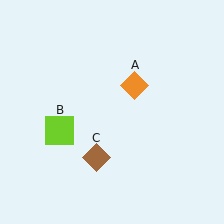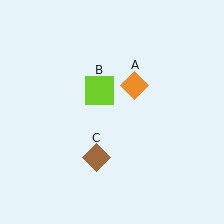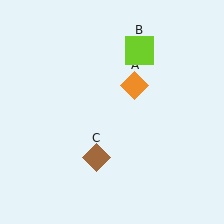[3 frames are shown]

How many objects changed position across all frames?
1 object changed position: lime square (object B).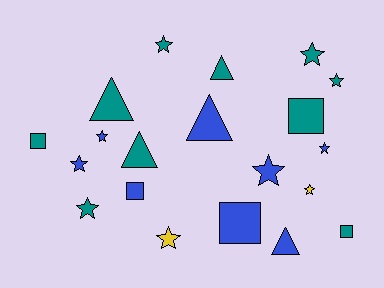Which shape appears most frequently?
Star, with 10 objects.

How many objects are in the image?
There are 20 objects.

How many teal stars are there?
There are 4 teal stars.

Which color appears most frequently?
Teal, with 10 objects.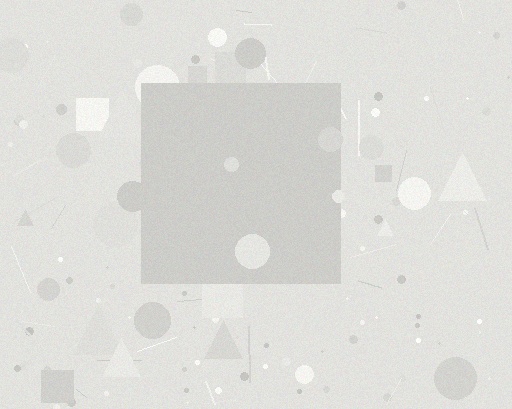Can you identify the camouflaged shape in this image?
The camouflaged shape is a square.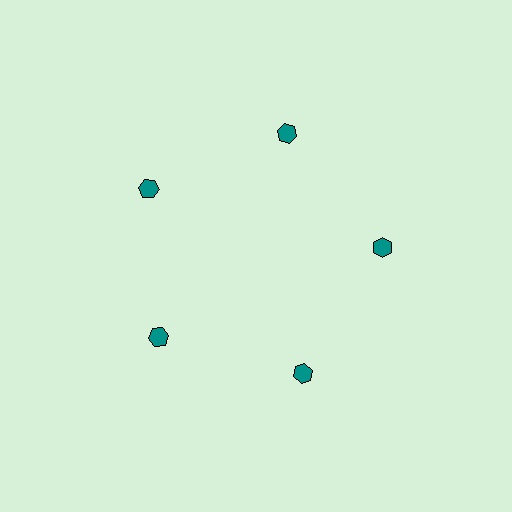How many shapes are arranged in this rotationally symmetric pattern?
There are 5 shapes, arranged in 5 groups of 1.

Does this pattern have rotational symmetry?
Yes, this pattern has 5-fold rotational symmetry. It looks the same after rotating 72 degrees around the center.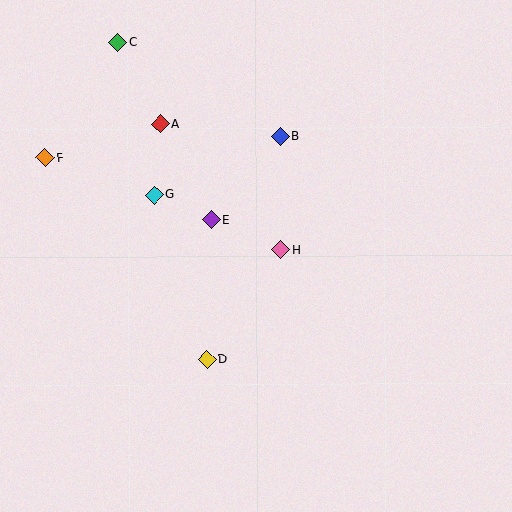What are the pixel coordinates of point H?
Point H is at (281, 250).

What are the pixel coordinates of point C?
Point C is at (118, 42).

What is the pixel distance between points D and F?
The distance between D and F is 258 pixels.